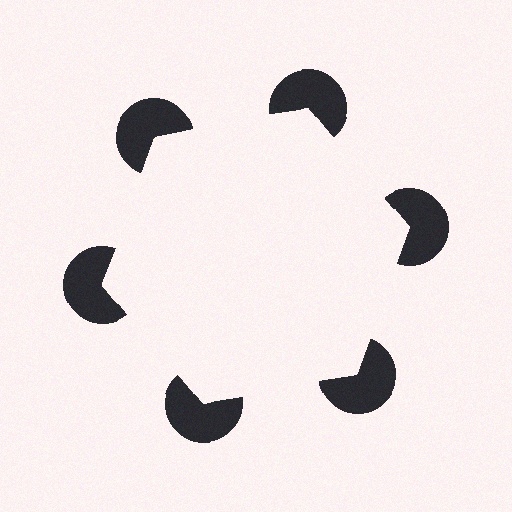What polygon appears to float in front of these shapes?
An illusory hexagon — its edges are inferred from the aligned wedge cuts in the pac-man discs, not physically drawn.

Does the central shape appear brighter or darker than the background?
It typically appears slightly brighter than the background, even though no actual brightness change is drawn.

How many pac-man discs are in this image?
There are 6 — one at each vertex of the illusory hexagon.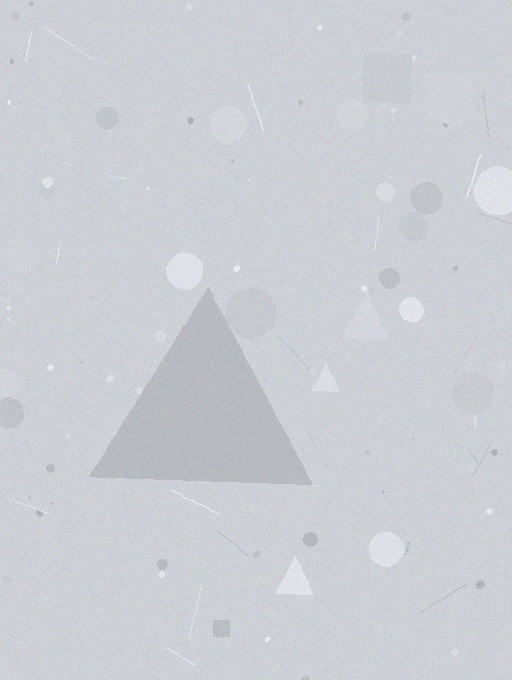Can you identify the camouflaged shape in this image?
The camouflaged shape is a triangle.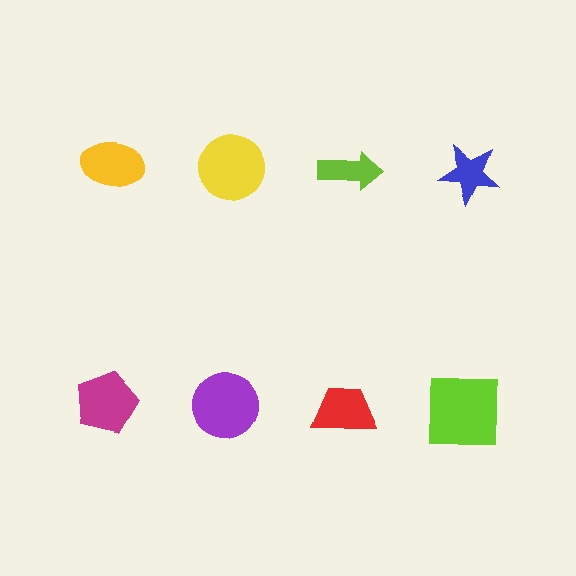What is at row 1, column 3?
A lime arrow.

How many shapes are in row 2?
4 shapes.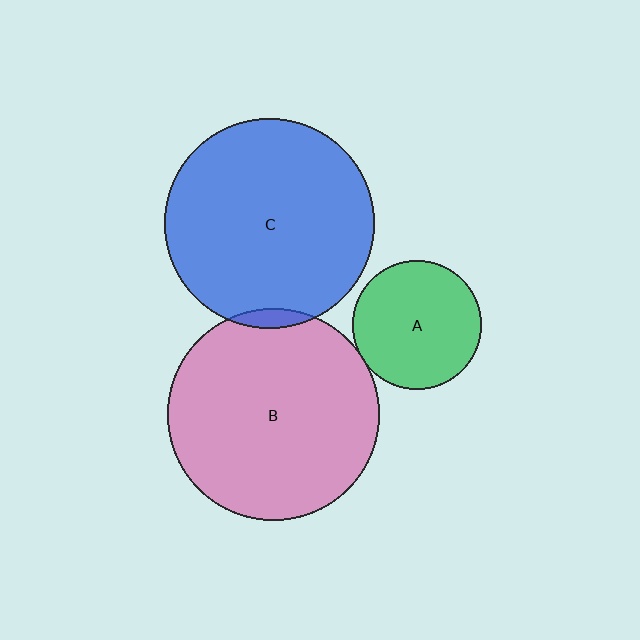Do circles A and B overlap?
Yes.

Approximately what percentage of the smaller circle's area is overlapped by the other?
Approximately 5%.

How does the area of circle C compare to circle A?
Approximately 2.7 times.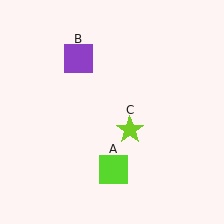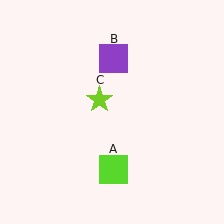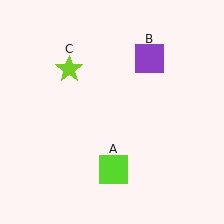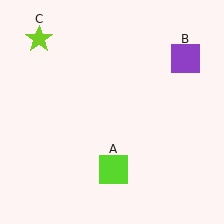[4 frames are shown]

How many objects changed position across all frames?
2 objects changed position: purple square (object B), lime star (object C).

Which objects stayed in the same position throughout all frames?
Lime square (object A) remained stationary.